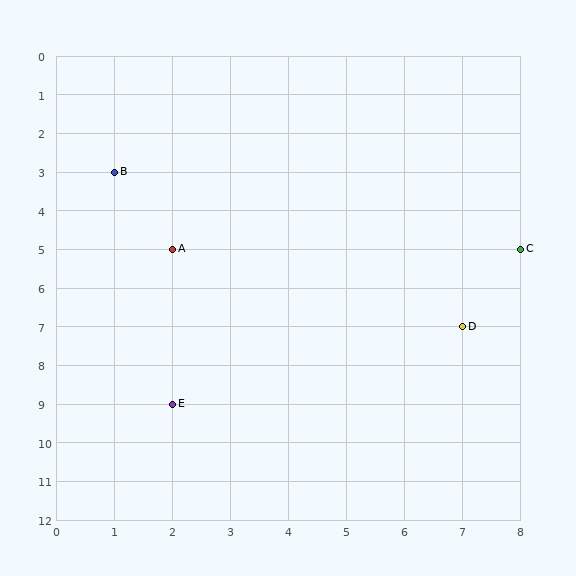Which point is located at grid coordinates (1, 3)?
Point B is at (1, 3).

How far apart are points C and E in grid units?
Points C and E are 6 columns and 4 rows apart (about 7.2 grid units diagonally).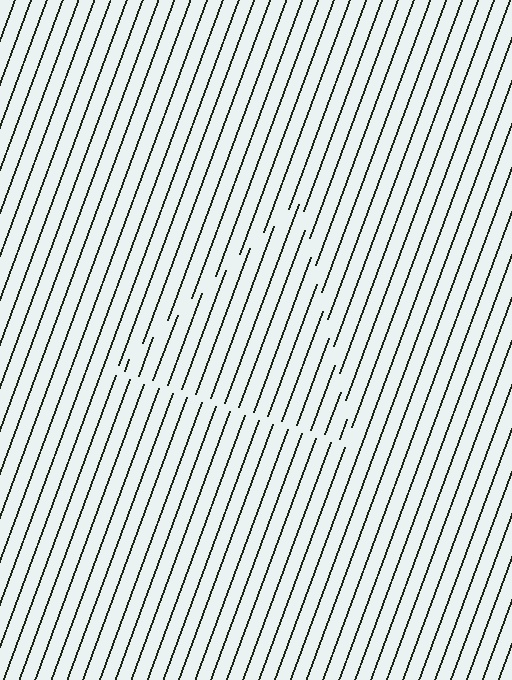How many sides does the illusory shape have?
3 sides — the line-ends trace a triangle.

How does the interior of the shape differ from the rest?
The interior of the shape contains the same grating, shifted by half a period — the contour is defined by the phase discontinuity where line-ends from the inner and outer gratings abut.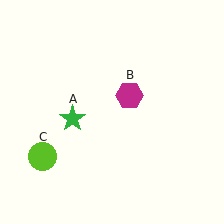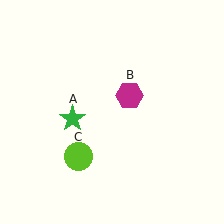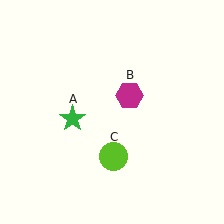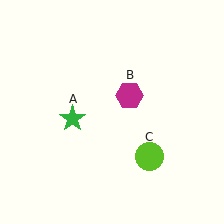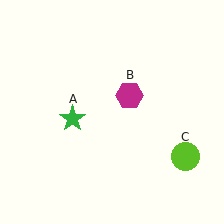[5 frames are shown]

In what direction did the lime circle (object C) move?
The lime circle (object C) moved right.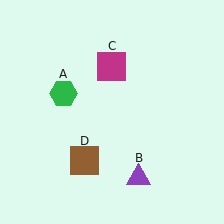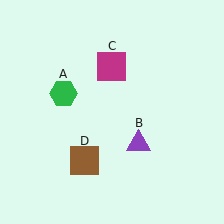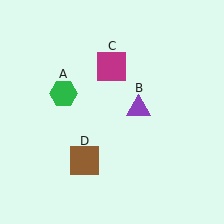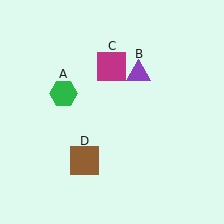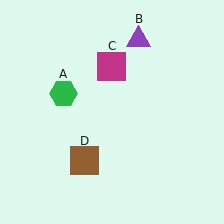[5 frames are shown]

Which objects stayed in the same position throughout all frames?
Green hexagon (object A) and magenta square (object C) and brown square (object D) remained stationary.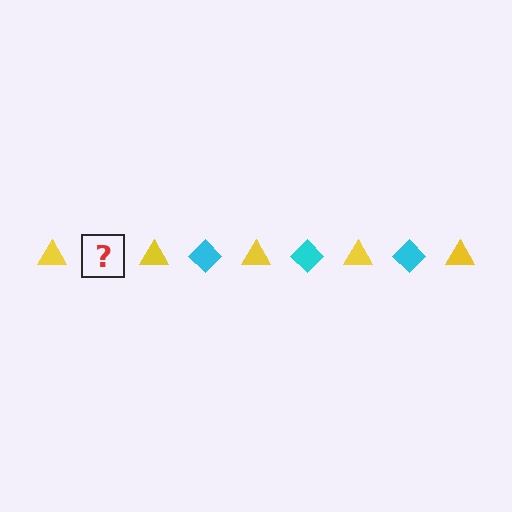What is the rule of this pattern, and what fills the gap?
The rule is that the pattern alternates between yellow triangle and cyan diamond. The gap should be filled with a cyan diamond.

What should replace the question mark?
The question mark should be replaced with a cyan diamond.